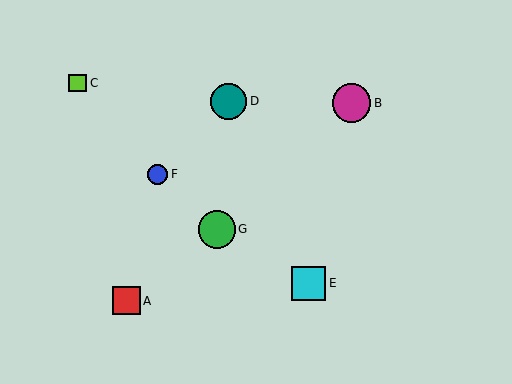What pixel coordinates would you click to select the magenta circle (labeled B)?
Click at (351, 103) to select the magenta circle B.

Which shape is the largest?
The magenta circle (labeled B) is the largest.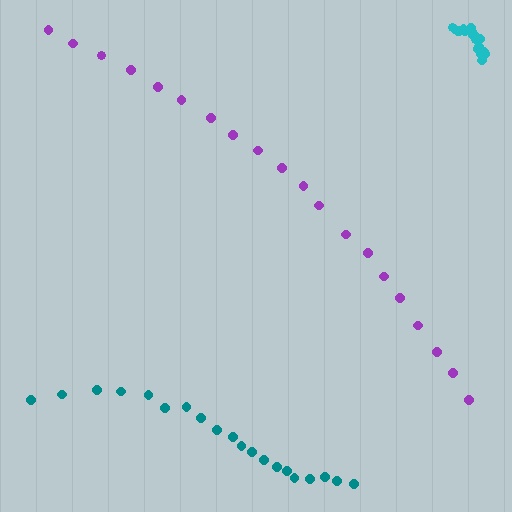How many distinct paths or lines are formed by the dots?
There are 3 distinct paths.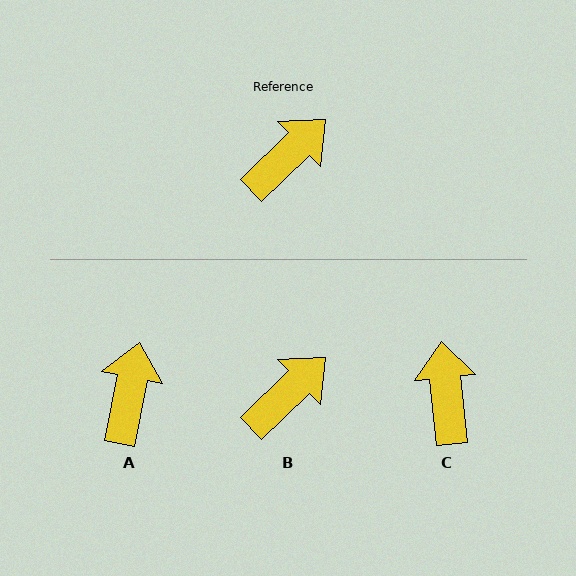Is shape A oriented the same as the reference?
No, it is off by about 35 degrees.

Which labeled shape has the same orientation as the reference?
B.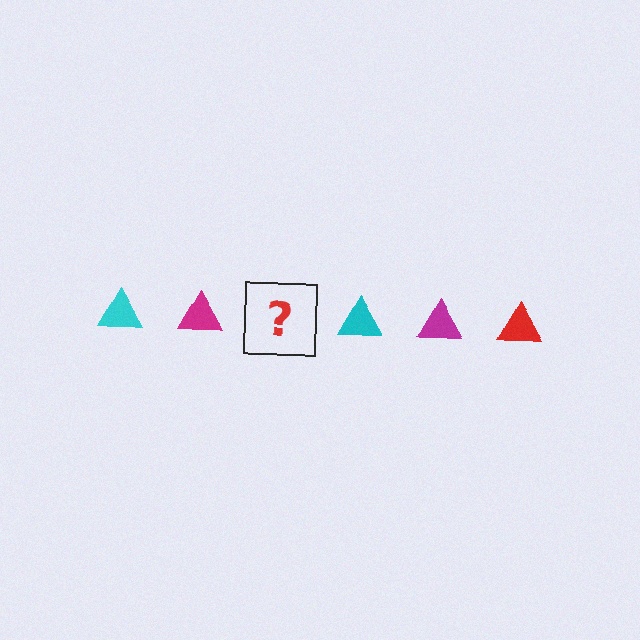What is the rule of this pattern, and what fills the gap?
The rule is that the pattern cycles through cyan, magenta, red triangles. The gap should be filled with a red triangle.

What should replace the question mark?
The question mark should be replaced with a red triangle.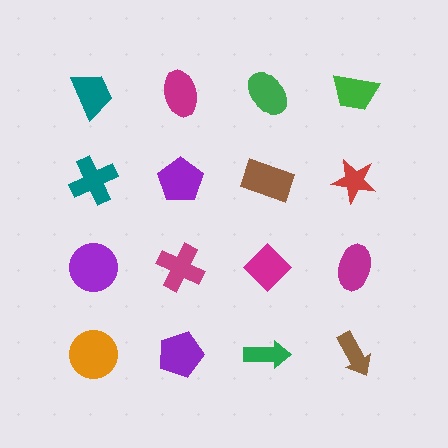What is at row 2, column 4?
A red star.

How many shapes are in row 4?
4 shapes.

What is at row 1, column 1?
A teal trapezoid.